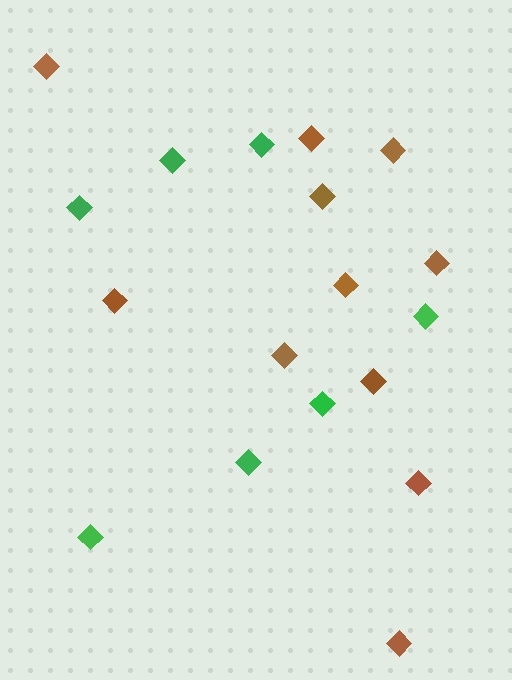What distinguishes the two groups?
There are 2 groups: one group of green diamonds (7) and one group of brown diamonds (11).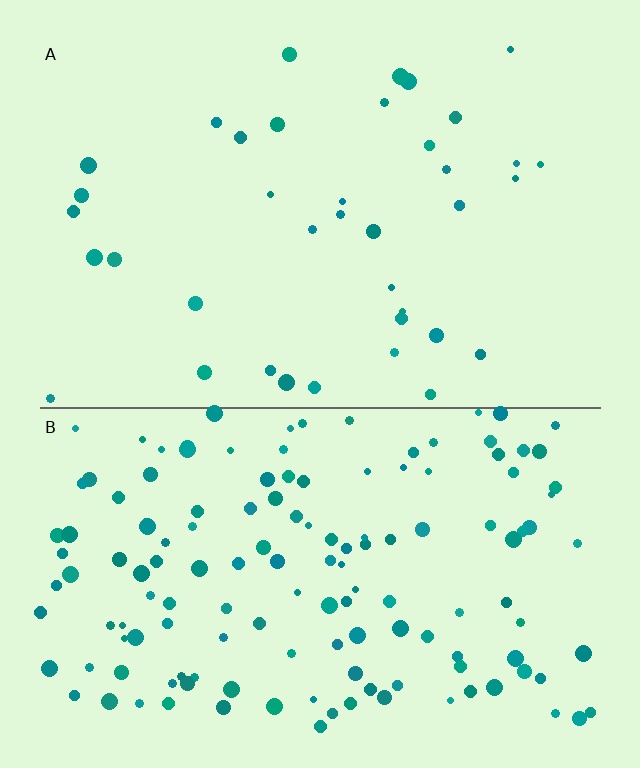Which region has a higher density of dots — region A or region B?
B (the bottom).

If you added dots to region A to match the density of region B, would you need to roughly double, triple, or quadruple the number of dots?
Approximately quadruple.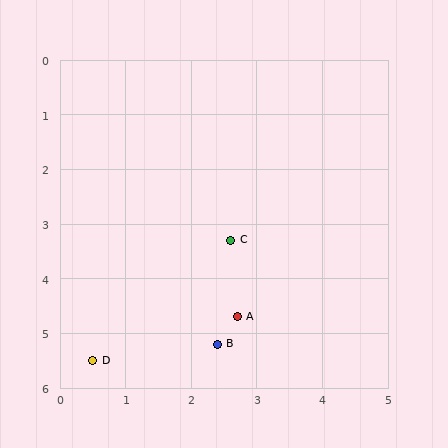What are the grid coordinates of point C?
Point C is at approximately (2.6, 3.3).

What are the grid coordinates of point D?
Point D is at approximately (0.5, 5.5).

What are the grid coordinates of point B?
Point B is at approximately (2.4, 5.2).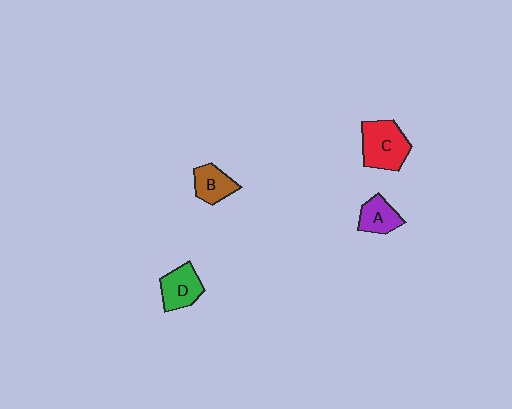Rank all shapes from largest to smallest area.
From largest to smallest: C (red), D (green), B (brown), A (purple).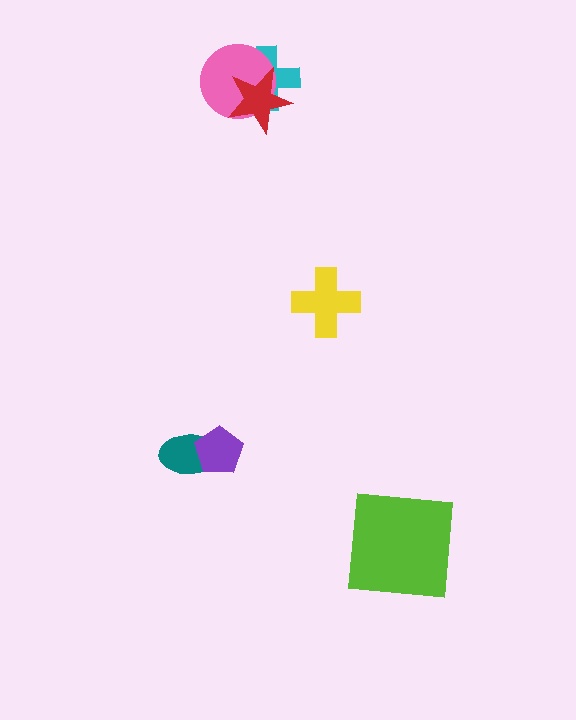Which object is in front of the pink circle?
The red star is in front of the pink circle.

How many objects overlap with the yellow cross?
0 objects overlap with the yellow cross.